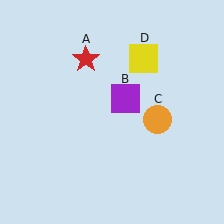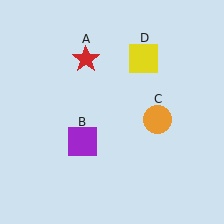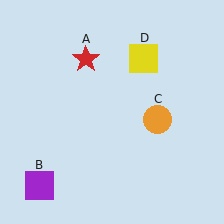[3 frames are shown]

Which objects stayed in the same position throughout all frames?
Red star (object A) and orange circle (object C) and yellow square (object D) remained stationary.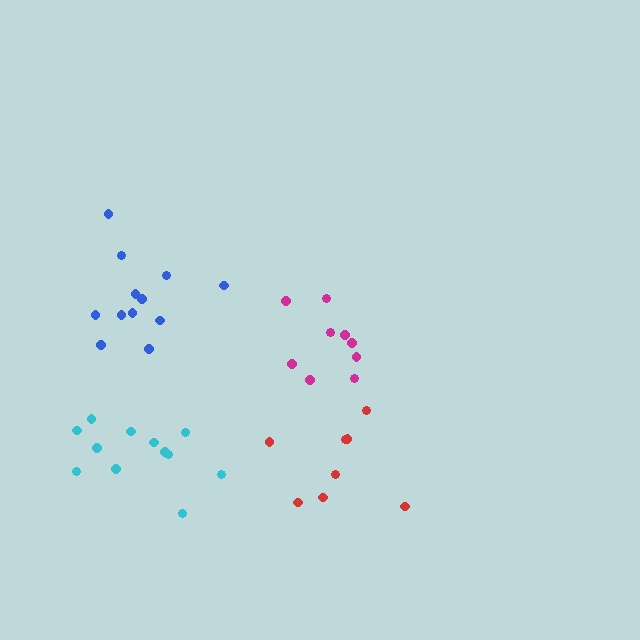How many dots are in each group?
Group 1: 9 dots, Group 2: 12 dots, Group 3: 8 dots, Group 4: 12 dots (41 total).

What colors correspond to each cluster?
The clusters are colored: magenta, blue, red, cyan.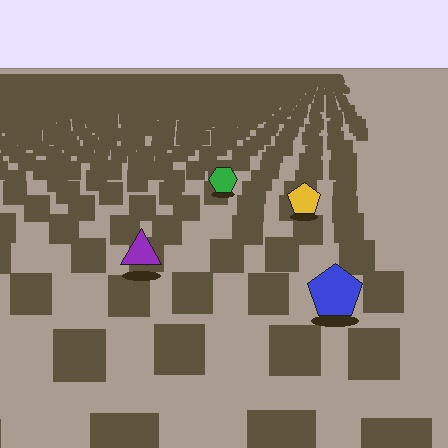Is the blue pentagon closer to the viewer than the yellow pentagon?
Yes. The blue pentagon is closer — you can tell from the texture gradient: the ground texture is coarser near it.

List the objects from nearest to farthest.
From nearest to farthest: the blue pentagon, the purple triangle, the yellow pentagon, the green hexagon.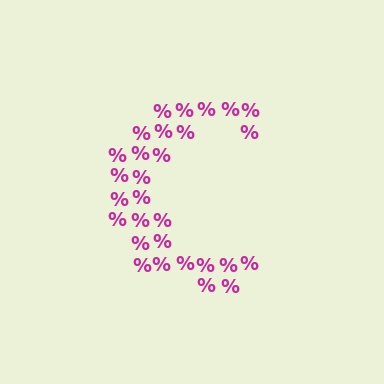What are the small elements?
The small elements are percent signs.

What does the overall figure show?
The overall figure shows the letter C.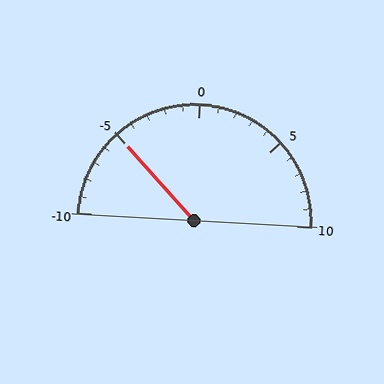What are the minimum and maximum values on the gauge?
The gauge ranges from -10 to 10.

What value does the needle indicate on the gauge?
The needle indicates approximately -5.